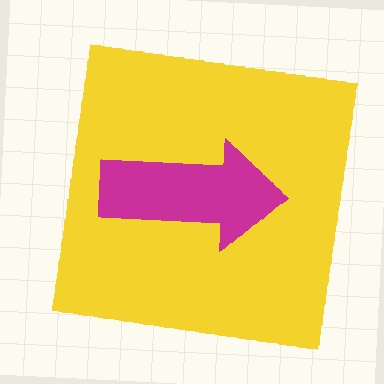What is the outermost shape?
The yellow square.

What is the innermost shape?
The magenta arrow.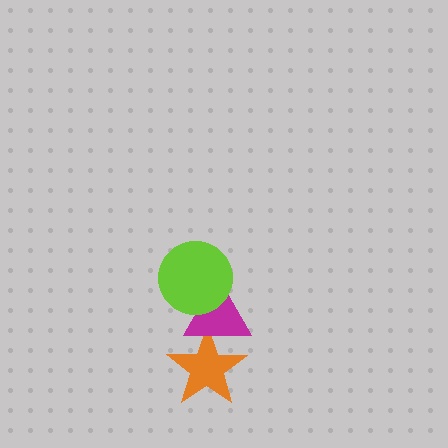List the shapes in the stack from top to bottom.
From top to bottom: the lime circle, the magenta triangle, the orange star.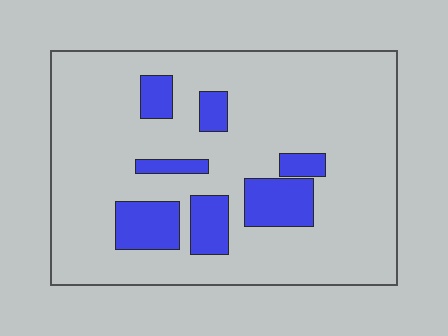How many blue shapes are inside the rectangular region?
7.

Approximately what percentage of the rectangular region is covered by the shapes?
Approximately 15%.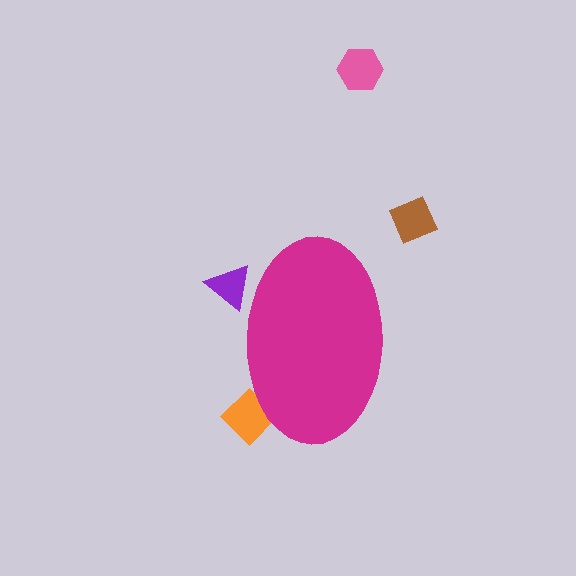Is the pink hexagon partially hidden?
No, the pink hexagon is fully visible.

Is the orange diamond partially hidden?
Yes, the orange diamond is partially hidden behind the magenta ellipse.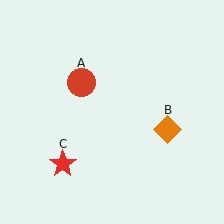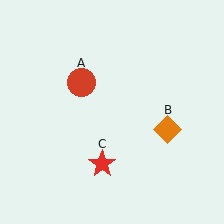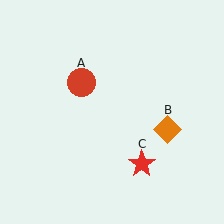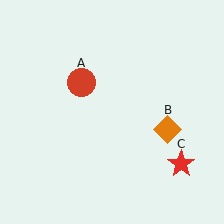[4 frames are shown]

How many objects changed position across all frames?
1 object changed position: red star (object C).